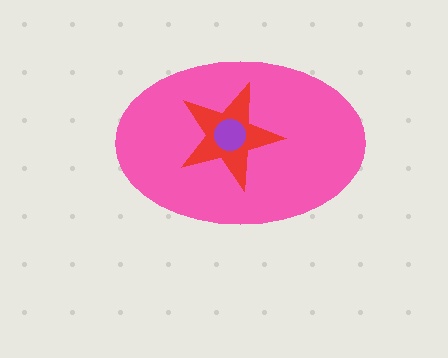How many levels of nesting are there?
3.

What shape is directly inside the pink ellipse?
The red star.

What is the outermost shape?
The pink ellipse.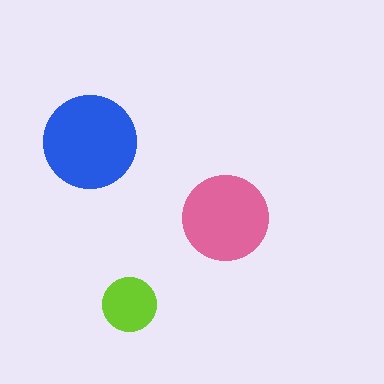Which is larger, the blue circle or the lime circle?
The blue one.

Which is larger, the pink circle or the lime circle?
The pink one.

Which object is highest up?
The blue circle is topmost.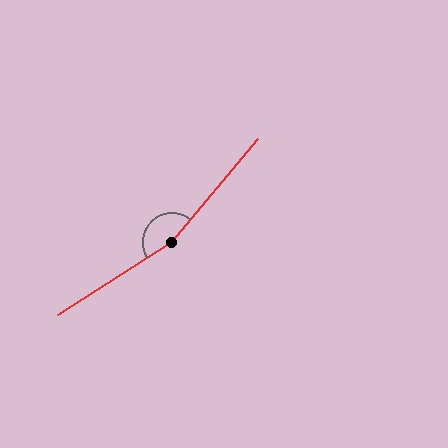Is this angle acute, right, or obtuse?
It is obtuse.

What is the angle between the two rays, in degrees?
Approximately 162 degrees.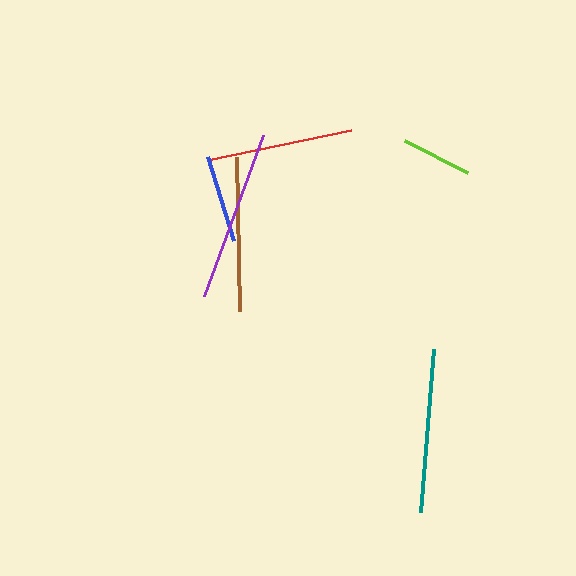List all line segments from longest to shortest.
From longest to shortest: purple, teal, brown, red, blue, lime.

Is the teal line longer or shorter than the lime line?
The teal line is longer than the lime line.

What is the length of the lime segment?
The lime segment is approximately 71 pixels long.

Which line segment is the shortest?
The lime line is the shortest at approximately 71 pixels.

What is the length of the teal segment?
The teal segment is approximately 163 pixels long.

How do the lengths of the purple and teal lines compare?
The purple and teal lines are approximately the same length.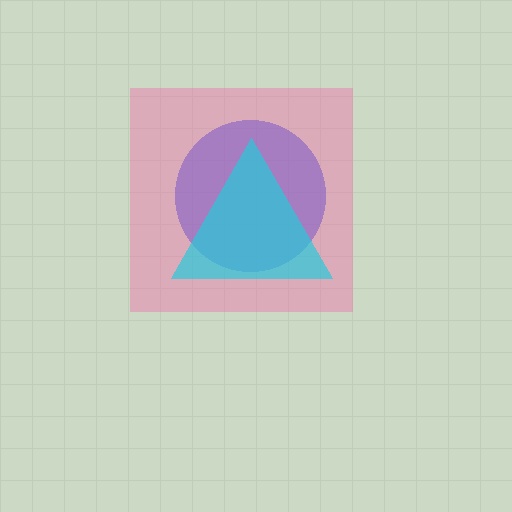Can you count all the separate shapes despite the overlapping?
Yes, there are 3 separate shapes.